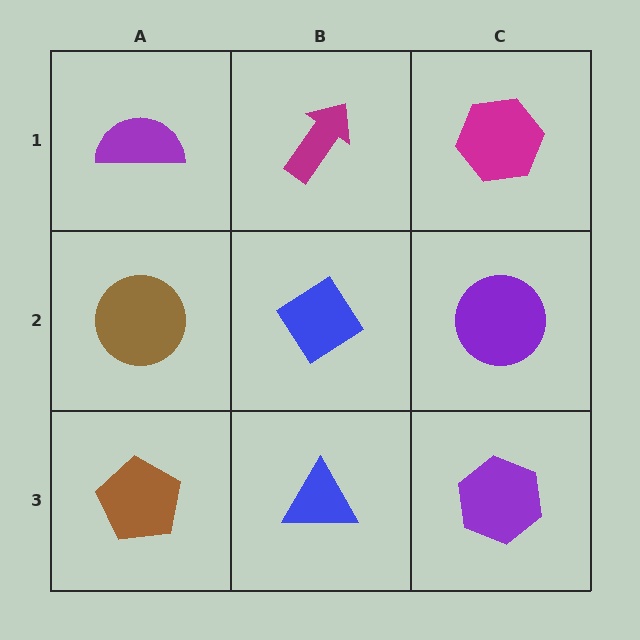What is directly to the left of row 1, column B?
A purple semicircle.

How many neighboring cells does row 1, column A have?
2.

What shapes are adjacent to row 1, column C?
A purple circle (row 2, column C), a magenta arrow (row 1, column B).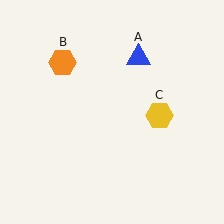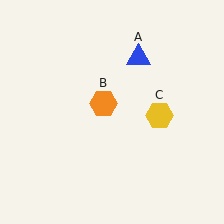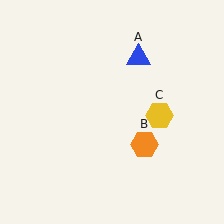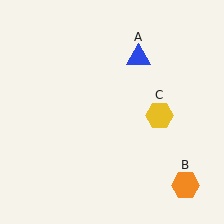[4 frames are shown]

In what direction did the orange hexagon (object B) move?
The orange hexagon (object B) moved down and to the right.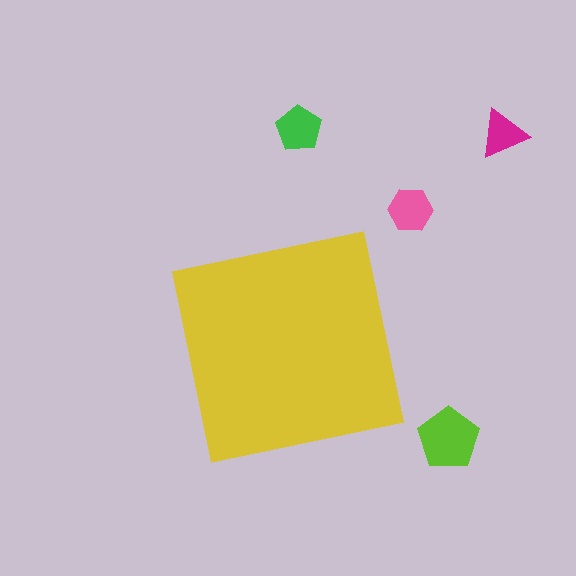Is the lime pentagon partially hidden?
No, the lime pentagon is fully visible.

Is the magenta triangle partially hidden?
No, the magenta triangle is fully visible.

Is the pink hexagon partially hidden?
No, the pink hexagon is fully visible.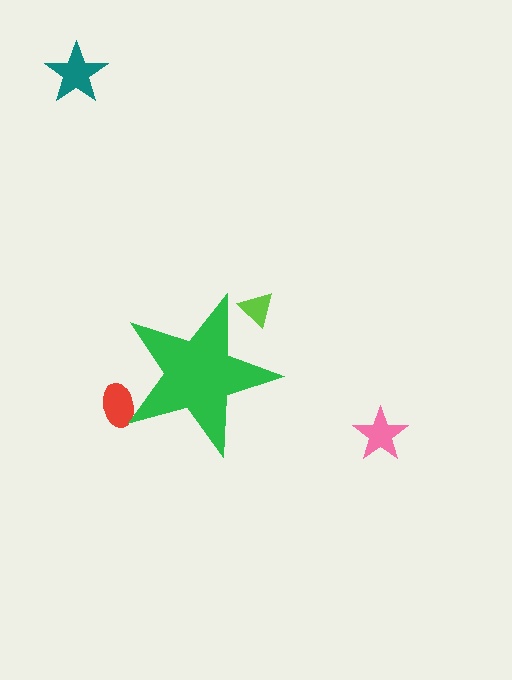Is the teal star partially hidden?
No, the teal star is fully visible.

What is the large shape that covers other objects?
A green star.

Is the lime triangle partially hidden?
Yes, the lime triangle is partially hidden behind the green star.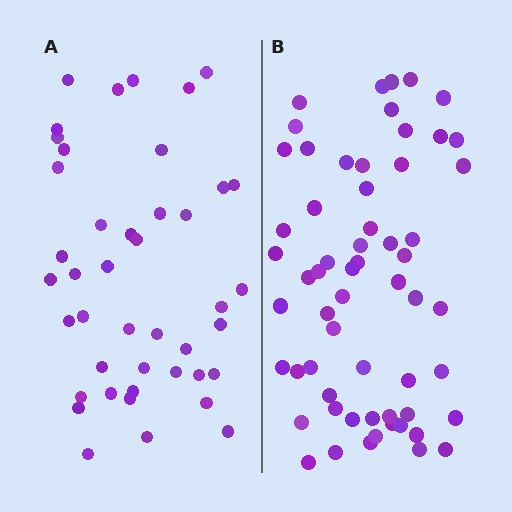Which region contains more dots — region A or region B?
Region B (the right region) has more dots.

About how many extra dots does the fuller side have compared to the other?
Region B has approximately 15 more dots than region A.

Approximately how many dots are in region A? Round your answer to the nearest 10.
About 40 dots. (The exact count is 43, which rounds to 40.)